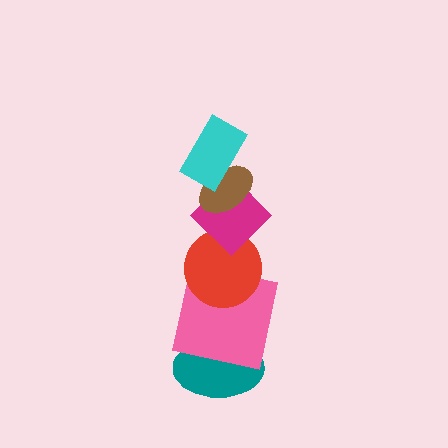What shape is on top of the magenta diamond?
The brown ellipse is on top of the magenta diamond.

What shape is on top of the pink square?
The red circle is on top of the pink square.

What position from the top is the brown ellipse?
The brown ellipse is 2nd from the top.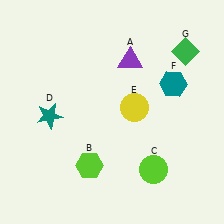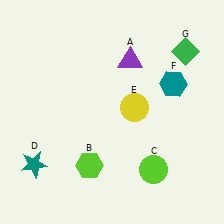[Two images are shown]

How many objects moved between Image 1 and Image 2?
1 object moved between the two images.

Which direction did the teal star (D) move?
The teal star (D) moved down.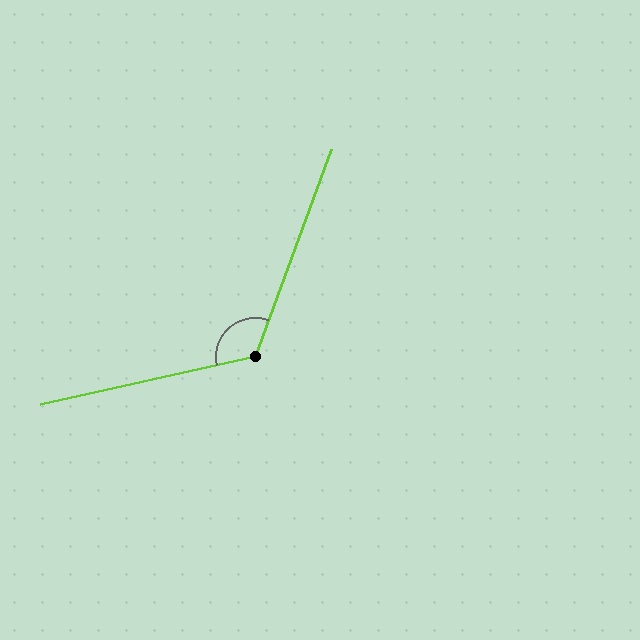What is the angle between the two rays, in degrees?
Approximately 123 degrees.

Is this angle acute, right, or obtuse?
It is obtuse.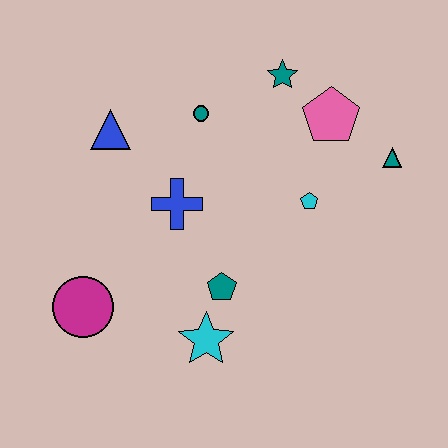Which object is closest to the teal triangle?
The pink pentagon is closest to the teal triangle.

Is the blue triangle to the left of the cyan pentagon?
Yes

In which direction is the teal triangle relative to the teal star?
The teal triangle is to the right of the teal star.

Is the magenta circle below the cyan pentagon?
Yes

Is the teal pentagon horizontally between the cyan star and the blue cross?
No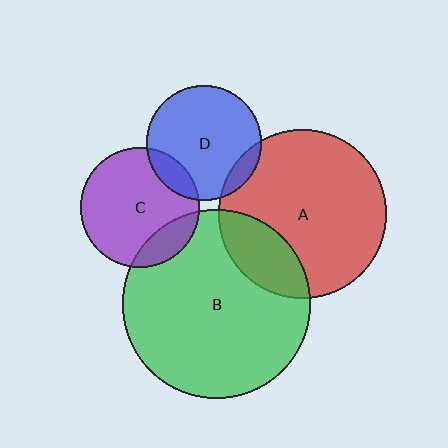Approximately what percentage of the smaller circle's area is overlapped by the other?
Approximately 15%.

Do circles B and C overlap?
Yes.